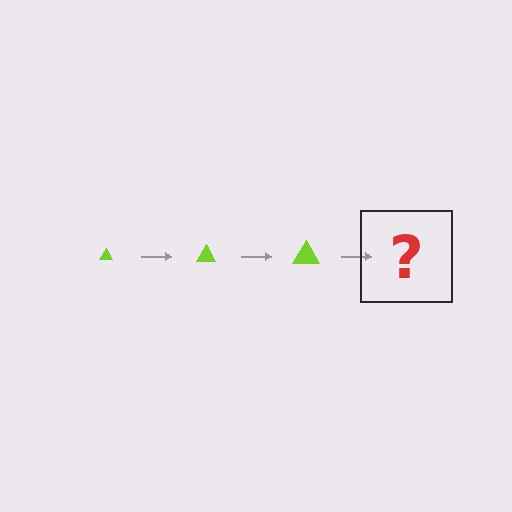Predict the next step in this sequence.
The next step is a lime triangle, larger than the previous one.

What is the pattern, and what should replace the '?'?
The pattern is that the triangle gets progressively larger each step. The '?' should be a lime triangle, larger than the previous one.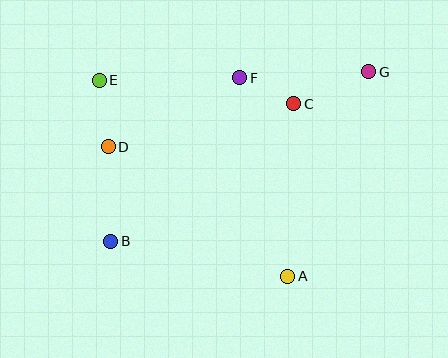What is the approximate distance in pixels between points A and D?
The distance between A and D is approximately 221 pixels.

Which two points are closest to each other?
Points C and F are closest to each other.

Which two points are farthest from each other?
Points B and G are farthest from each other.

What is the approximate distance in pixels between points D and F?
The distance between D and F is approximately 149 pixels.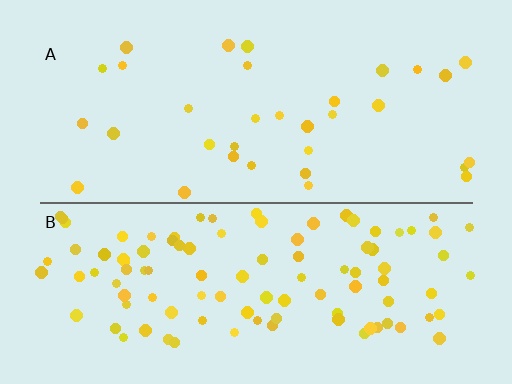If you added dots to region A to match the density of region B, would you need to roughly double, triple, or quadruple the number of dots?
Approximately triple.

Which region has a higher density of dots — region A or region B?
B (the bottom).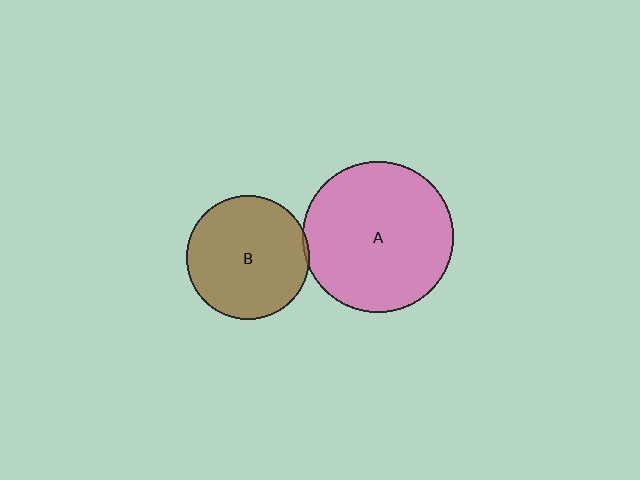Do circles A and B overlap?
Yes.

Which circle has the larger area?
Circle A (pink).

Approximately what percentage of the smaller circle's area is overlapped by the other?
Approximately 5%.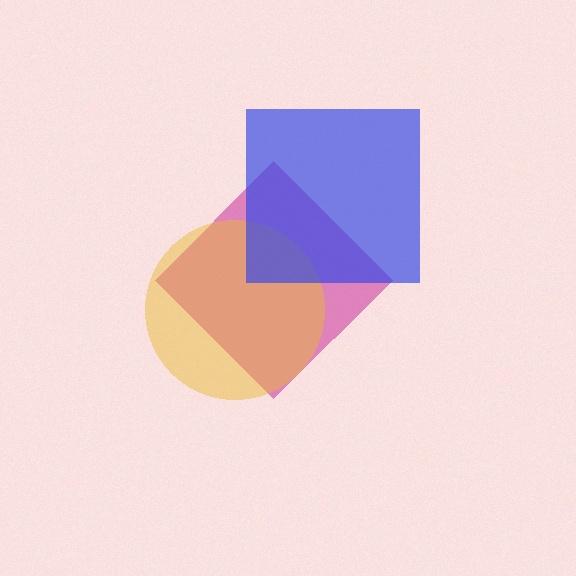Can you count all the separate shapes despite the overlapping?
Yes, there are 3 separate shapes.